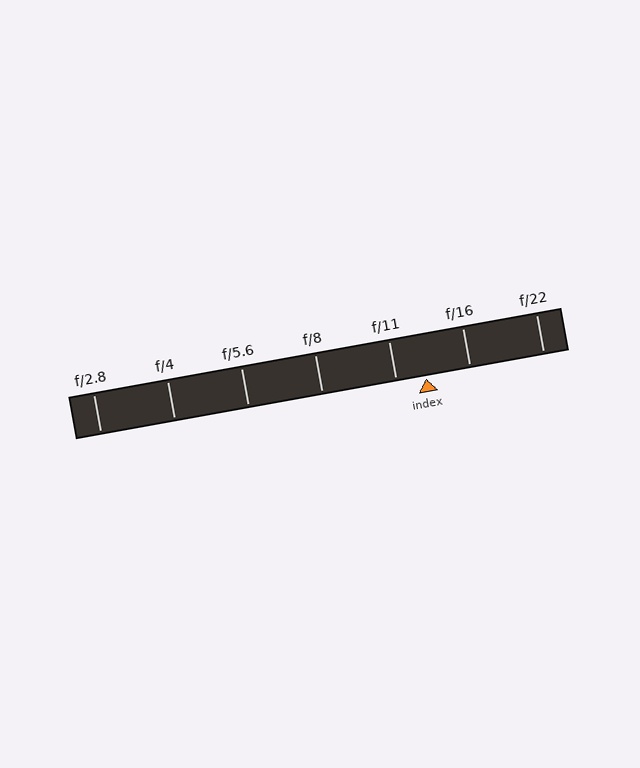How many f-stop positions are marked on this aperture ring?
There are 7 f-stop positions marked.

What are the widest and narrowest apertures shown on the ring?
The widest aperture shown is f/2.8 and the narrowest is f/22.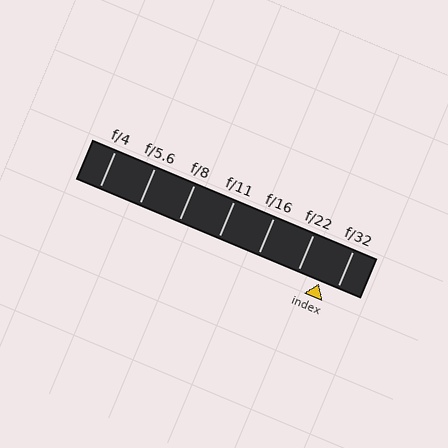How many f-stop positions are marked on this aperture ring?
There are 7 f-stop positions marked.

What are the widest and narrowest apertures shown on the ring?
The widest aperture shown is f/4 and the narrowest is f/32.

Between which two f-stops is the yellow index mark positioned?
The index mark is between f/22 and f/32.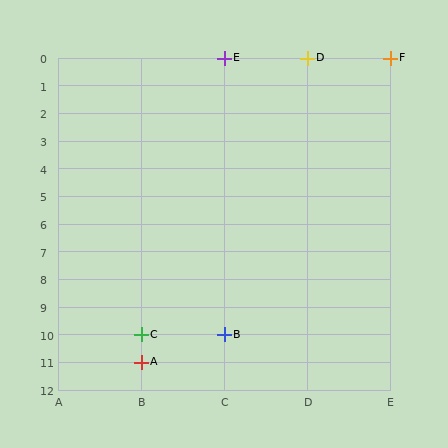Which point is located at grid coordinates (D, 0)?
Point D is at (D, 0).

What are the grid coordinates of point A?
Point A is at grid coordinates (B, 11).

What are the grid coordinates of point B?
Point B is at grid coordinates (C, 10).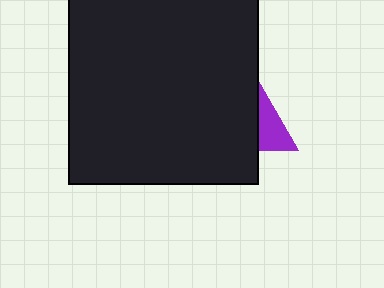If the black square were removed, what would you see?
You would see the complete purple triangle.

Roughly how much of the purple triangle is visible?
A small part of it is visible (roughly 32%).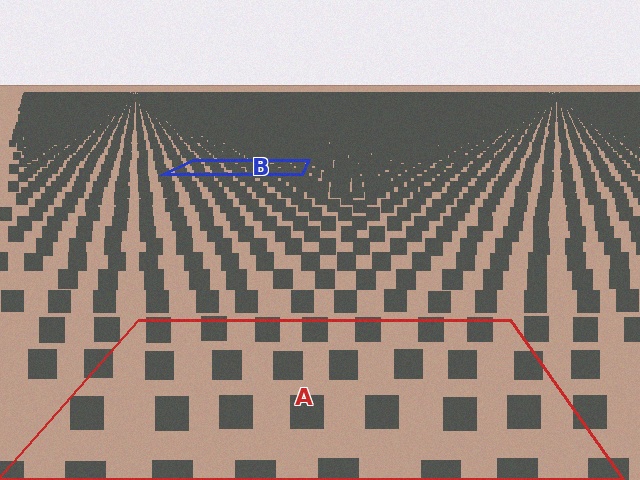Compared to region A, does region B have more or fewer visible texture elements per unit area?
Region B has more texture elements per unit area — they are packed more densely because it is farther away.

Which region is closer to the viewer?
Region A is closer. The texture elements there are larger and more spread out.